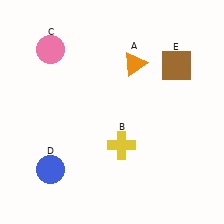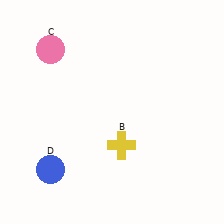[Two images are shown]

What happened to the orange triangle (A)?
The orange triangle (A) was removed in Image 2. It was in the top-right area of Image 1.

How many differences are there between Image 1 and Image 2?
There are 2 differences between the two images.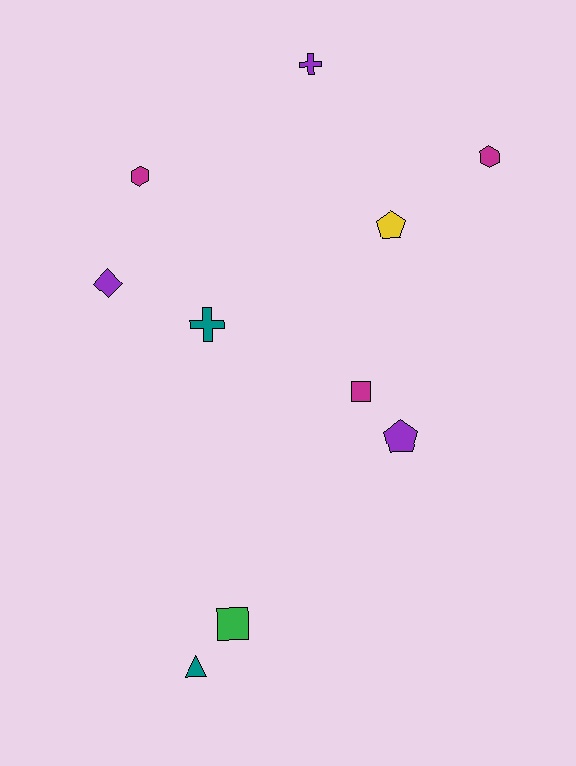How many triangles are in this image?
There is 1 triangle.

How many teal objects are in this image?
There are 2 teal objects.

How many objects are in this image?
There are 10 objects.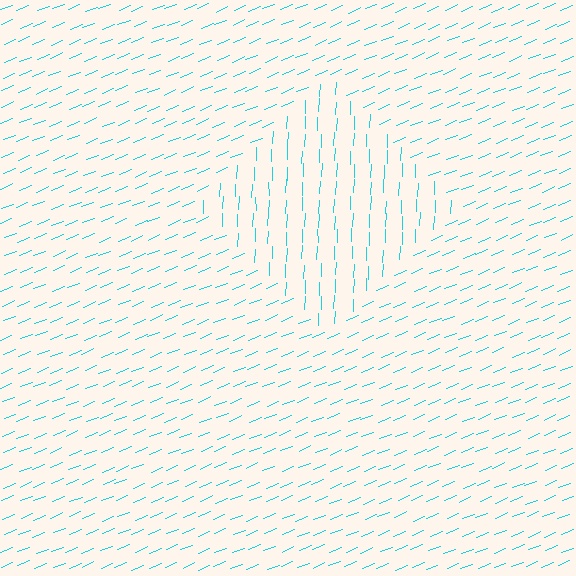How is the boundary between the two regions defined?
The boundary is defined purely by a change in line orientation (approximately 66 degrees difference). All lines are the same color and thickness.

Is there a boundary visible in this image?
Yes, there is a texture boundary formed by a change in line orientation.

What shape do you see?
I see a diamond.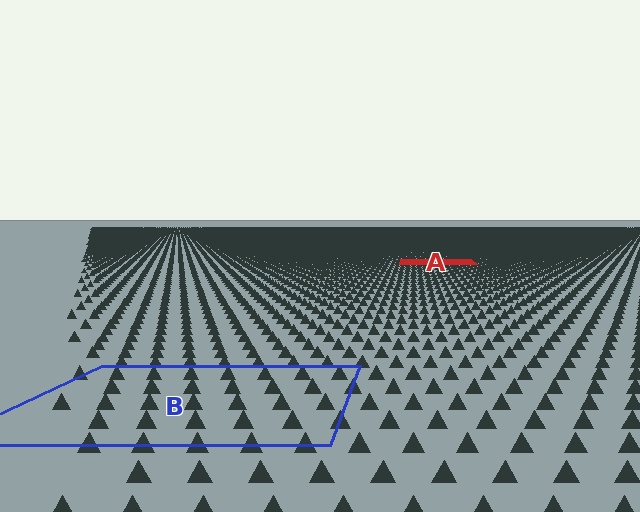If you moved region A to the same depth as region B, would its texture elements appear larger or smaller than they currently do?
They would appear larger. At a closer depth, the same texture elements are projected at a bigger on-screen size.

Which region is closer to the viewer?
Region B is closer. The texture elements there are larger and more spread out.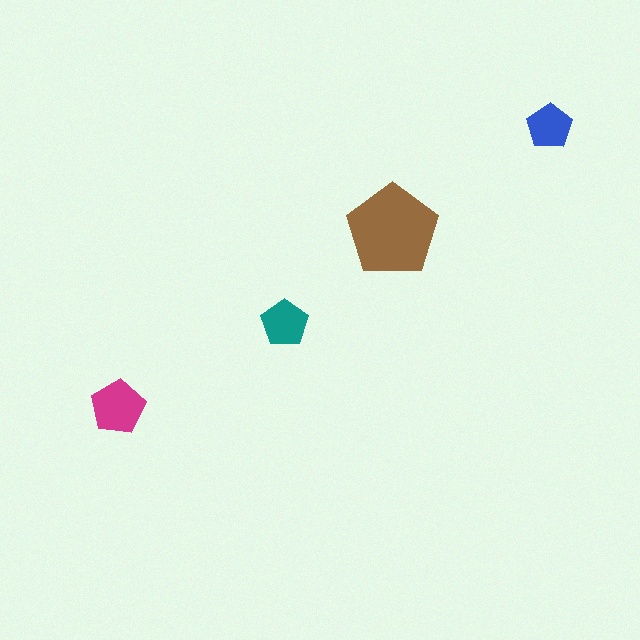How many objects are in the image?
There are 4 objects in the image.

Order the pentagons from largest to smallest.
the brown one, the magenta one, the teal one, the blue one.